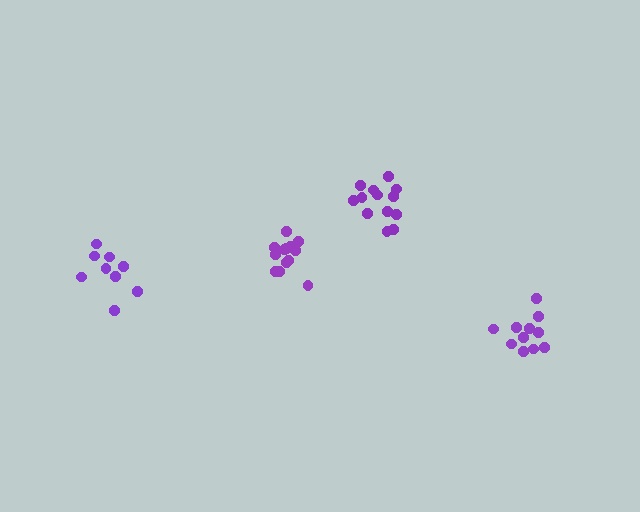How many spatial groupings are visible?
There are 4 spatial groupings.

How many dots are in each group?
Group 1: 11 dots, Group 2: 13 dots, Group 3: 9 dots, Group 4: 13 dots (46 total).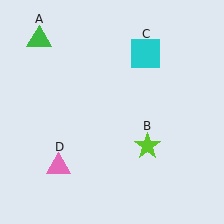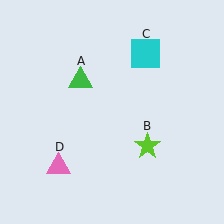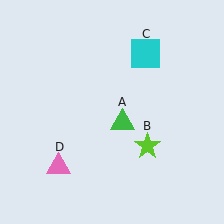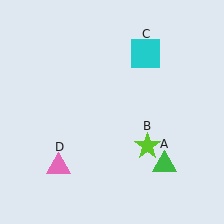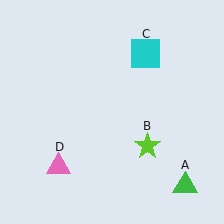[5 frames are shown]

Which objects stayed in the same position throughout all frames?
Lime star (object B) and cyan square (object C) and pink triangle (object D) remained stationary.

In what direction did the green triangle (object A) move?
The green triangle (object A) moved down and to the right.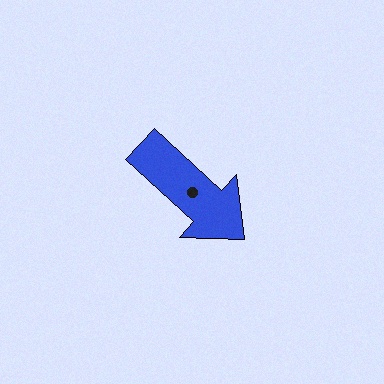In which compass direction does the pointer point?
Southeast.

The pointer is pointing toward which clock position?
Roughly 4 o'clock.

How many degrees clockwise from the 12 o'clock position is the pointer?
Approximately 132 degrees.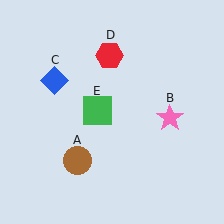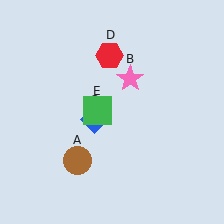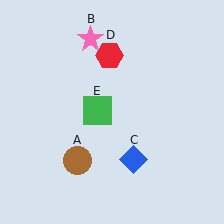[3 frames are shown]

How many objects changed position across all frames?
2 objects changed position: pink star (object B), blue diamond (object C).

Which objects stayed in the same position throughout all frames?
Brown circle (object A) and red hexagon (object D) and green square (object E) remained stationary.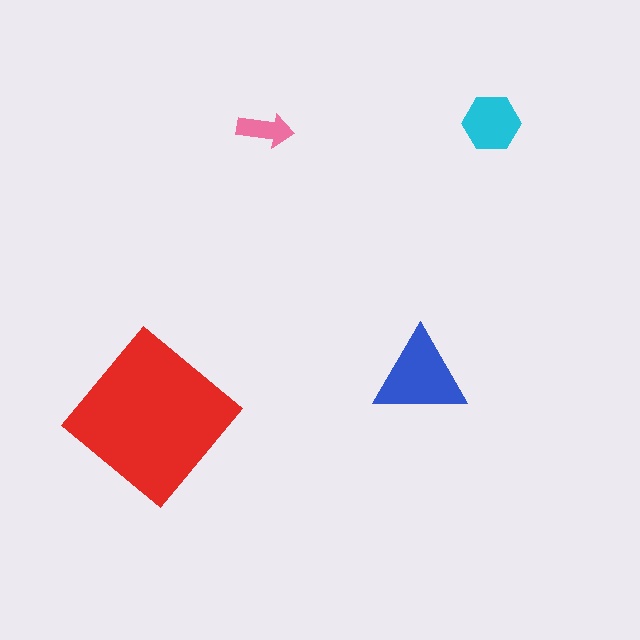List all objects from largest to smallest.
The red diamond, the blue triangle, the cyan hexagon, the pink arrow.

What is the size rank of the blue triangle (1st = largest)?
2nd.